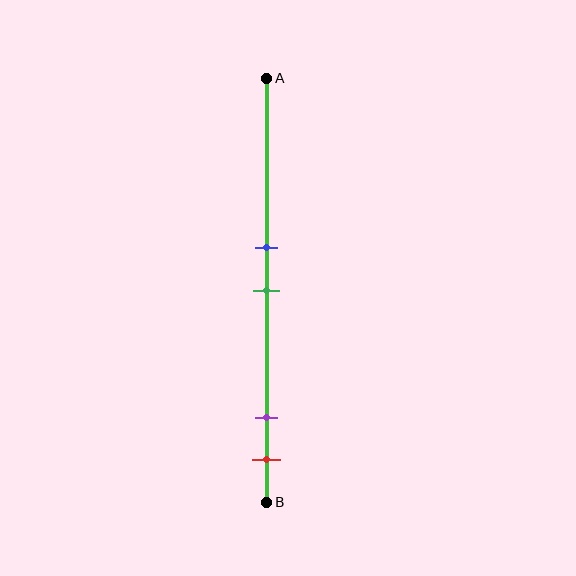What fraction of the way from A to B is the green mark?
The green mark is approximately 50% (0.5) of the way from A to B.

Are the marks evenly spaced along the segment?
No, the marks are not evenly spaced.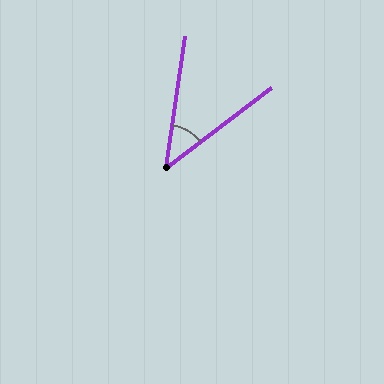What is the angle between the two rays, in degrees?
Approximately 45 degrees.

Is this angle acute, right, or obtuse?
It is acute.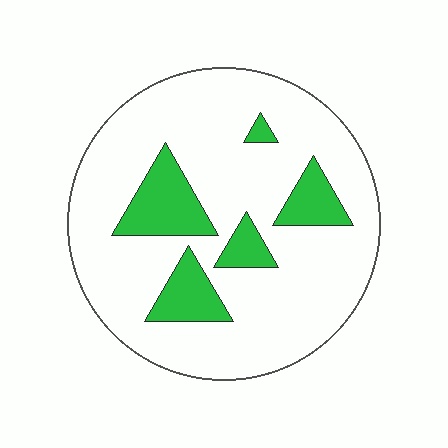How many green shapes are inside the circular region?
5.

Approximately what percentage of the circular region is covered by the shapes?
Approximately 20%.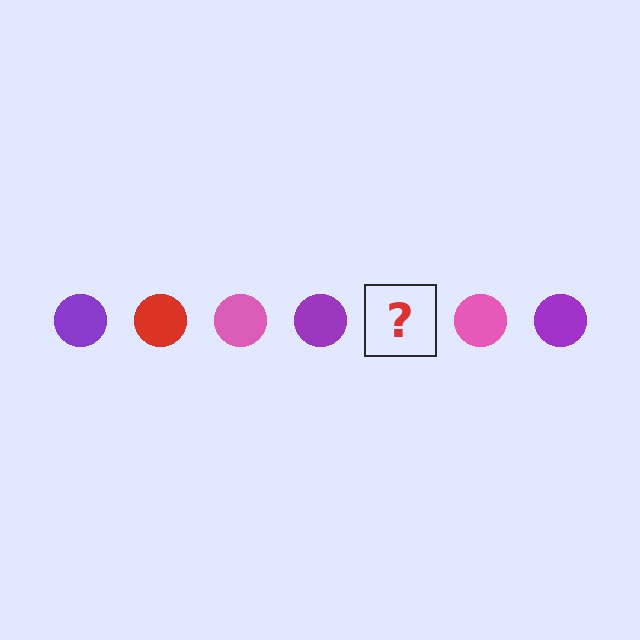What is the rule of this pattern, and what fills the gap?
The rule is that the pattern cycles through purple, red, pink circles. The gap should be filled with a red circle.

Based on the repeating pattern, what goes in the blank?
The blank should be a red circle.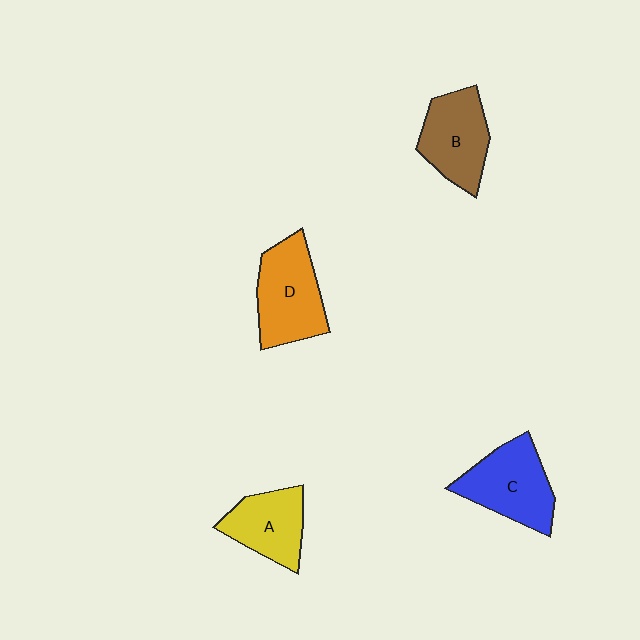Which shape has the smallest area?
Shape A (yellow).